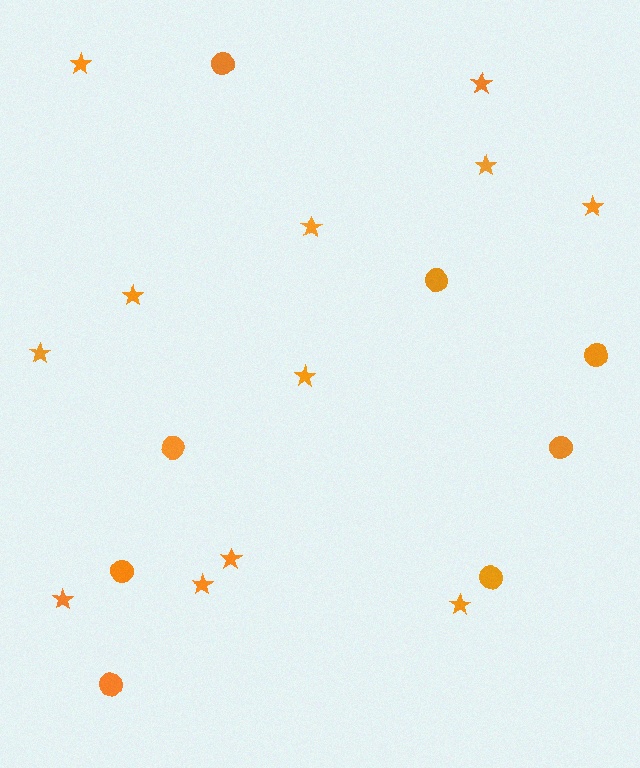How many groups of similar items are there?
There are 2 groups: one group of circles (8) and one group of stars (12).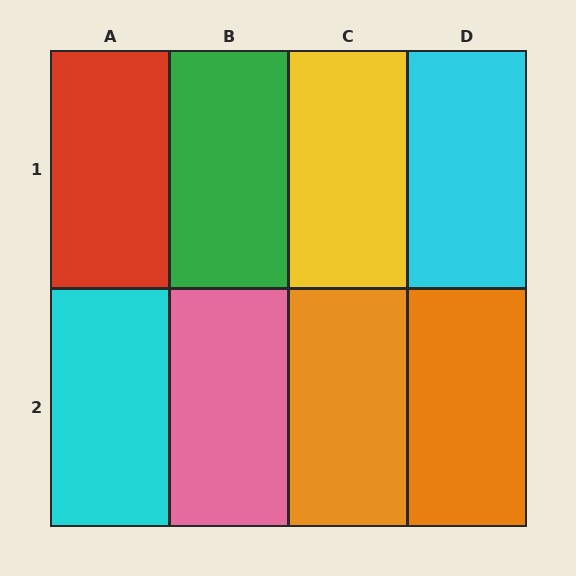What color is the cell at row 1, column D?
Cyan.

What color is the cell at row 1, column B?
Green.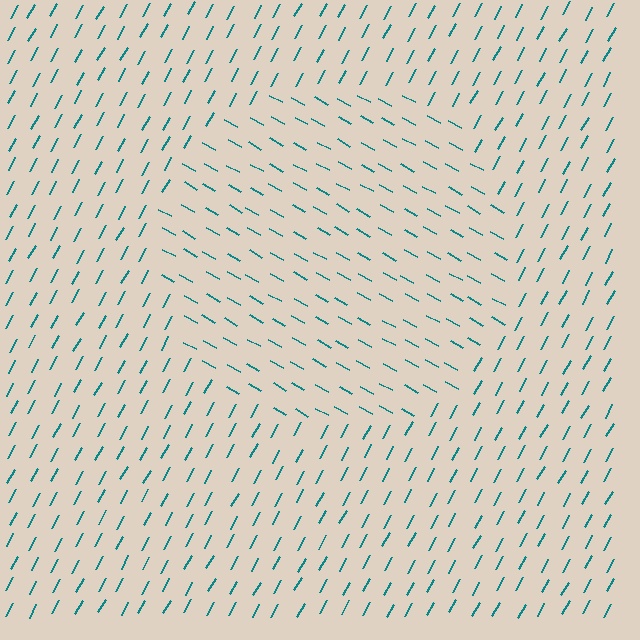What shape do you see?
I see a circle.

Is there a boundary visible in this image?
Yes, there is a texture boundary formed by a change in line orientation.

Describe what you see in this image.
The image is filled with small teal line segments. A circle region in the image has lines oriented differently from the surrounding lines, creating a visible texture boundary.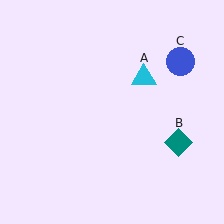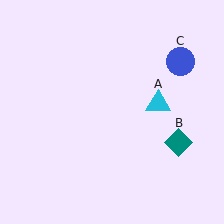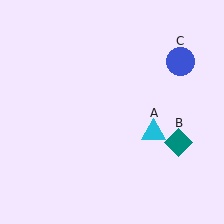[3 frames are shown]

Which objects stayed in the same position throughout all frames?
Teal diamond (object B) and blue circle (object C) remained stationary.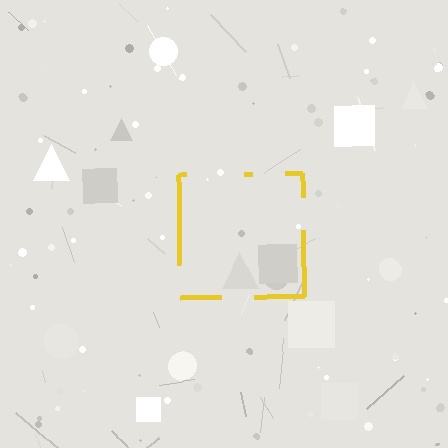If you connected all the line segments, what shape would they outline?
They would outline a square.